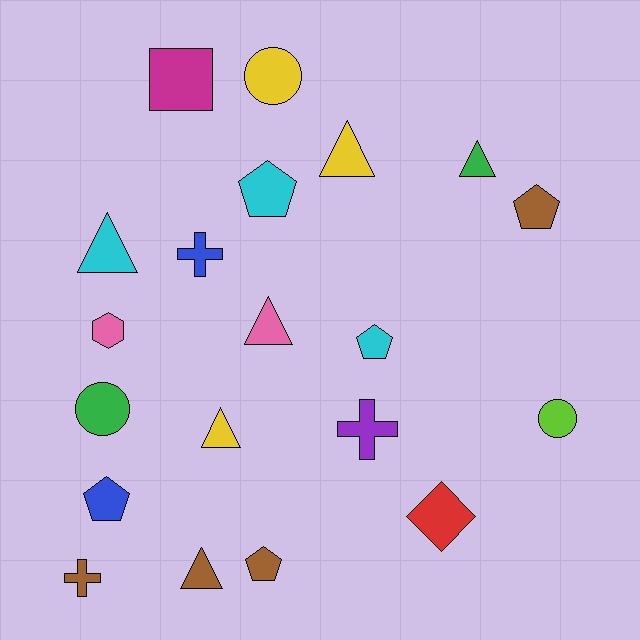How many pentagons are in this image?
There are 5 pentagons.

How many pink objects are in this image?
There are 2 pink objects.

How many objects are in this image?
There are 20 objects.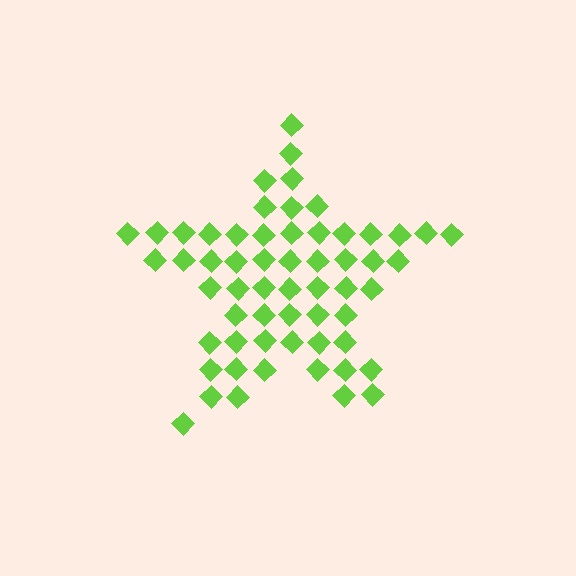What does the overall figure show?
The overall figure shows a star.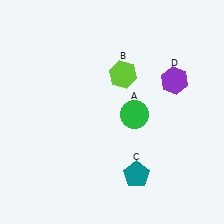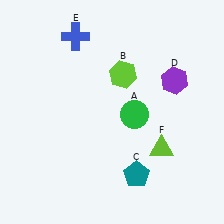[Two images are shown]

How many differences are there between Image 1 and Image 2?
There are 2 differences between the two images.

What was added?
A blue cross (E), a lime triangle (F) were added in Image 2.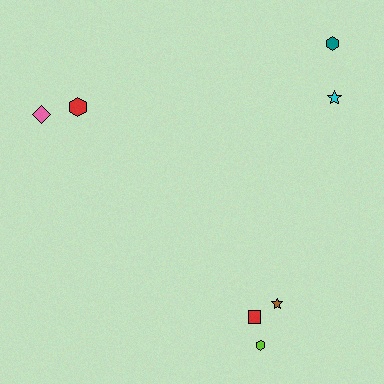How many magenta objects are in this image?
There are no magenta objects.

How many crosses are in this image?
There are no crosses.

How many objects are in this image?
There are 7 objects.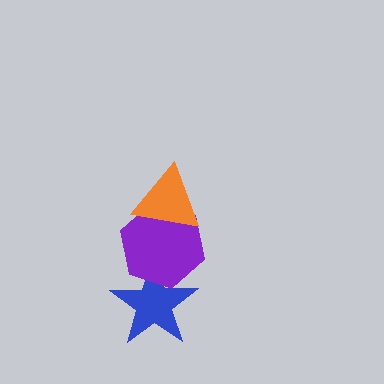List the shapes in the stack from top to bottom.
From top to bottom: the orange triangle, the purple hexagon, the blue star.